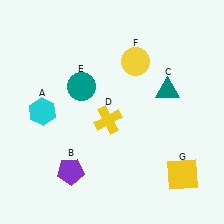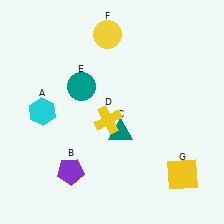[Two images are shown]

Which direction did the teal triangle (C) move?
The teal triangle (C) moved left.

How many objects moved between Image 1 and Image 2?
2 objects moved between the two images.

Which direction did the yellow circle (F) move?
The yellow circle (F) moved left.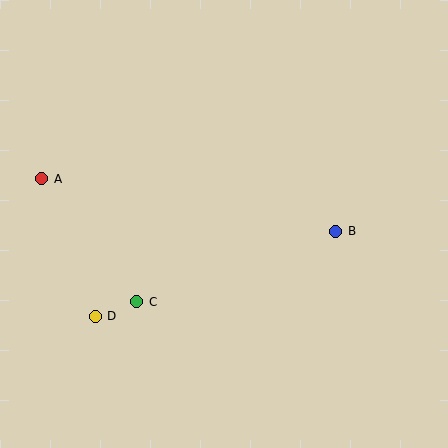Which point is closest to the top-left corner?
Point A is closest to the top-left corner.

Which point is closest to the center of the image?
Point B at (335, 231) is closest to the center.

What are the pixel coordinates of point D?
Point D is at (95, 316).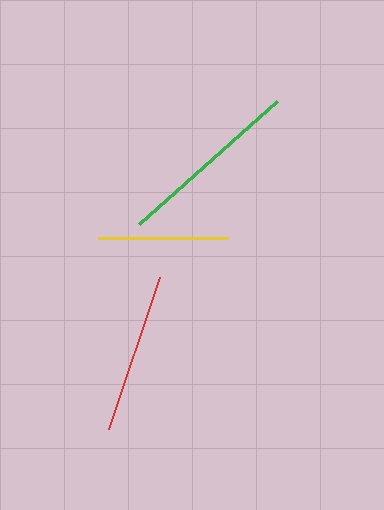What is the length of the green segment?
The green segment is approximately 185 pixels long.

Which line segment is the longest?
The green line is the longest at approximately 185 pixels.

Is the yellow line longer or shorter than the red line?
The red line is longer than the yellow line.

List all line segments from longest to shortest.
From longest to shortest: green, red, yellow.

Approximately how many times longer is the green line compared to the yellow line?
The green line is approximately 1.4 times the length of the yellow line.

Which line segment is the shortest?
The yellow line is the shortest at approximately 130 pixels.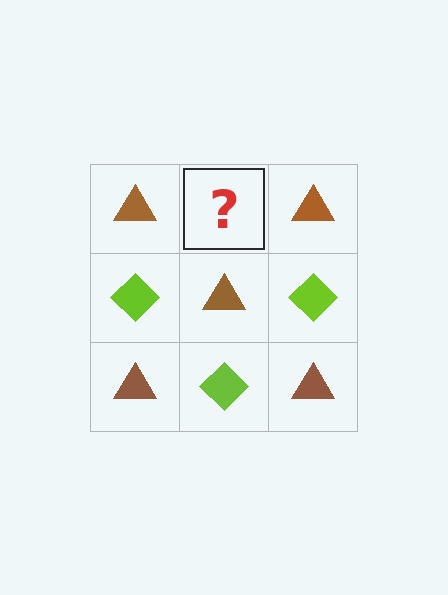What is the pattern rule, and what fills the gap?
The rule is that it alternates brown triangle and lime diamond in a checkerboard pattern. The gap should be filled with a lime diamond.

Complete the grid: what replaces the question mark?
The question mark should be replaced with a lime diamond.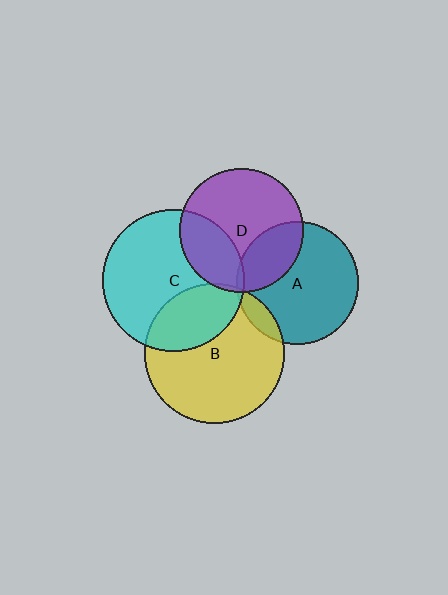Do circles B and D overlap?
Yes.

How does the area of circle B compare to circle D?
Approximately 1.3 times.